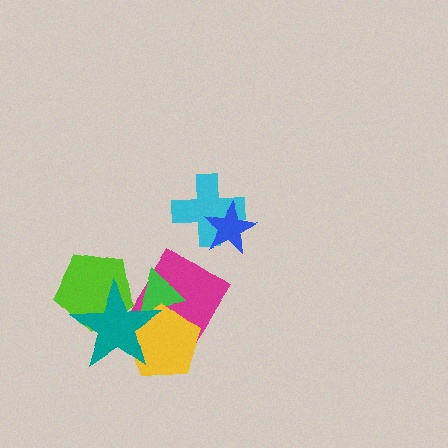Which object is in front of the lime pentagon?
The teal star is in front of the lime pentagon.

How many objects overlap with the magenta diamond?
3 objects overlap with the magenta diamond.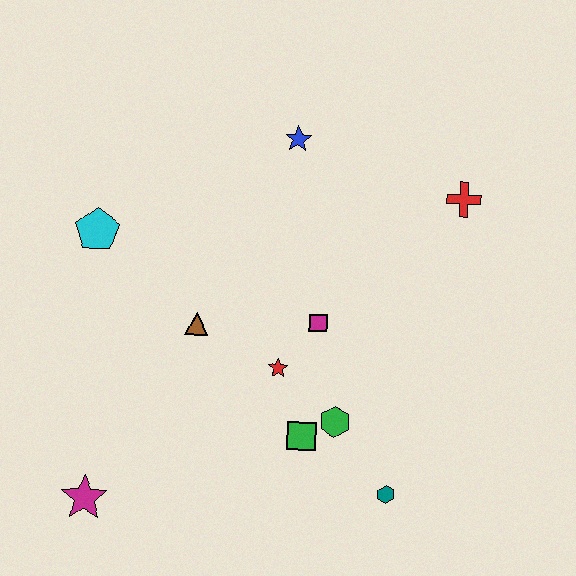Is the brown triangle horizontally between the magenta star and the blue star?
Yes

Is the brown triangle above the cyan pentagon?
No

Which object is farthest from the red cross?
The magenta star is farthest from the red cross.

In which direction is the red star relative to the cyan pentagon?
The red star is to the right of the cyan pentagon.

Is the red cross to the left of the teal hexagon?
No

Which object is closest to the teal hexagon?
The green hexagon is closest to the teal hexagon.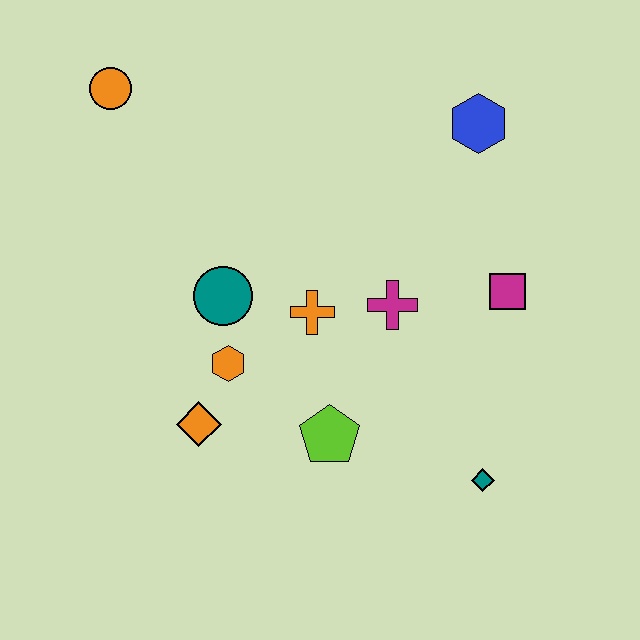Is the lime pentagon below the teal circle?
Yes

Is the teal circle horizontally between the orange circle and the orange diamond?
No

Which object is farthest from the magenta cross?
The orange circle is farthest from the magenta cross.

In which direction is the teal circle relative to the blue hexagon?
The teal circle is to the left of the blue hexagon.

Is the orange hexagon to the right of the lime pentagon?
No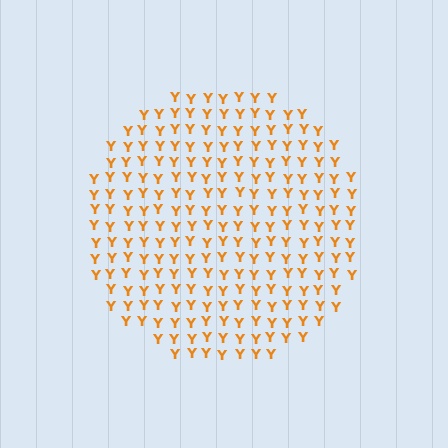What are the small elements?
The small elements are letter Y's.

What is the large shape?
The large shape is a circle.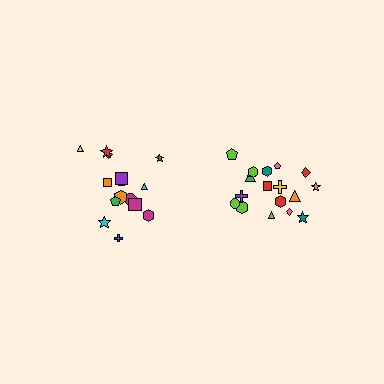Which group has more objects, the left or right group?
The right group.